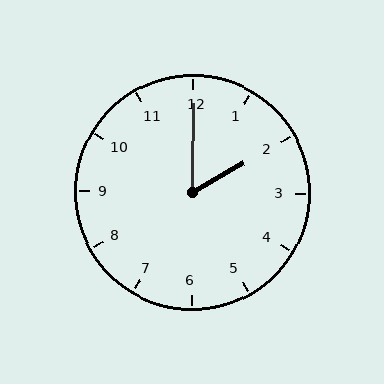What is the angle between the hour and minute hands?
Approximately 60 degrees.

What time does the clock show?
2:00.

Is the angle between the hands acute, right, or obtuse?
It is acute.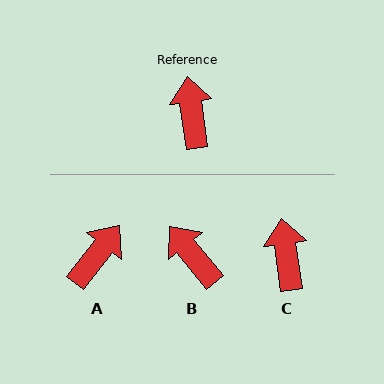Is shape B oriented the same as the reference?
No, it is off by about 31 degrees.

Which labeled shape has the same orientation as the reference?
C.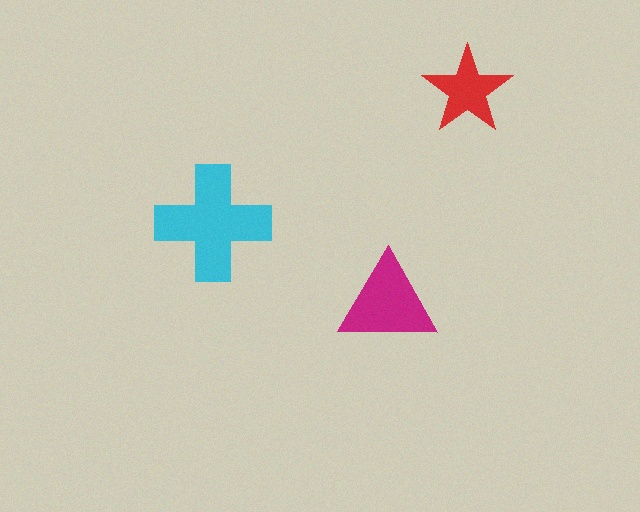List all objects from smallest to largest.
The red star, the magenta triangle, the cyan cross.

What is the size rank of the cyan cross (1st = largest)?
1st.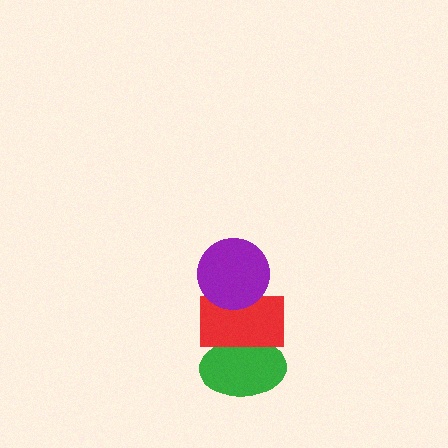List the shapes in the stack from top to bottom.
From top to bottom: the purple circle, the red rectangle, the green ellipse.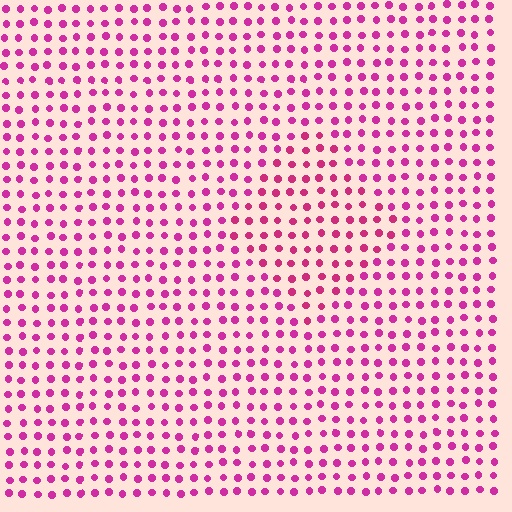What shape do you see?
I see a diamond.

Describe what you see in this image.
The image is filled with small magenta elements in a uniform arrangement. A diamond-shaped region is visible where the elements are tinted to a slightly different hue, forming a subtle color boundary.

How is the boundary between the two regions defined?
The boundary is defined purely by a slight shift in hue (about 14 degrees). Spacing, size, and orientation are identical on both sides.